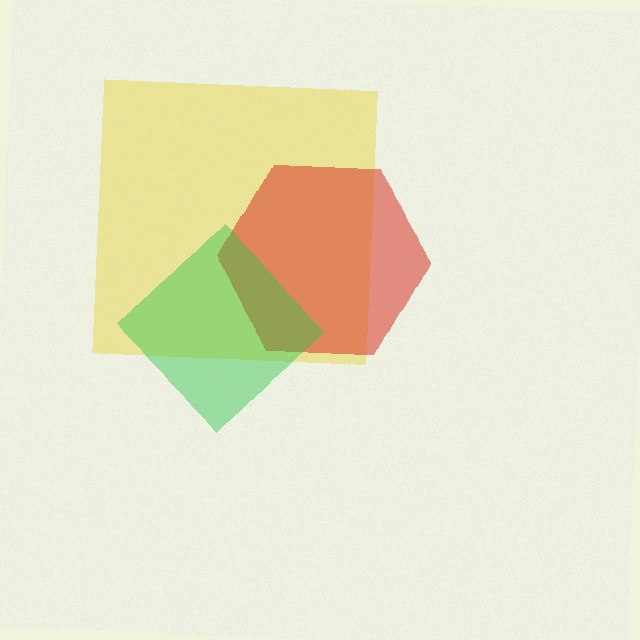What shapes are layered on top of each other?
The layered shapes are: a yellow square, a red hexagon, a green diamond.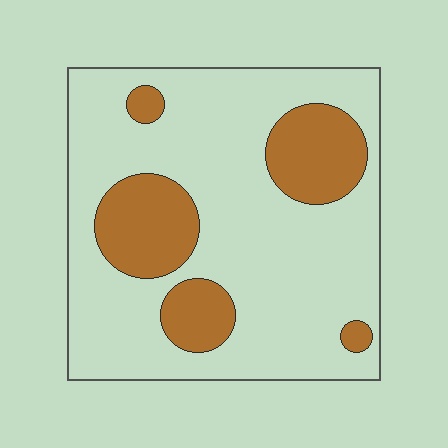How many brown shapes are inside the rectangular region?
5.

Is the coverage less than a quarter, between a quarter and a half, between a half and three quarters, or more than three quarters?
Less than a quarter.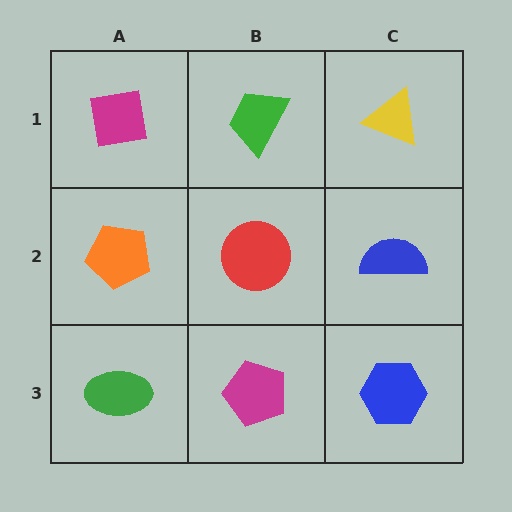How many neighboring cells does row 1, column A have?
2.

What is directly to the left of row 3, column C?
A magenta pentagon.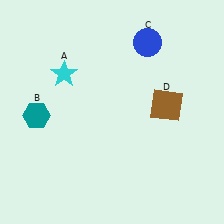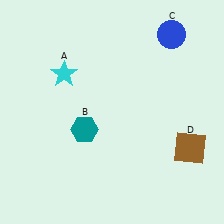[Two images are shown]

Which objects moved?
The objects that moved are: the teal hexagon (B), the blue circle (C), the brown square (D).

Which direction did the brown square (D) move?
The brown square (D) moved down.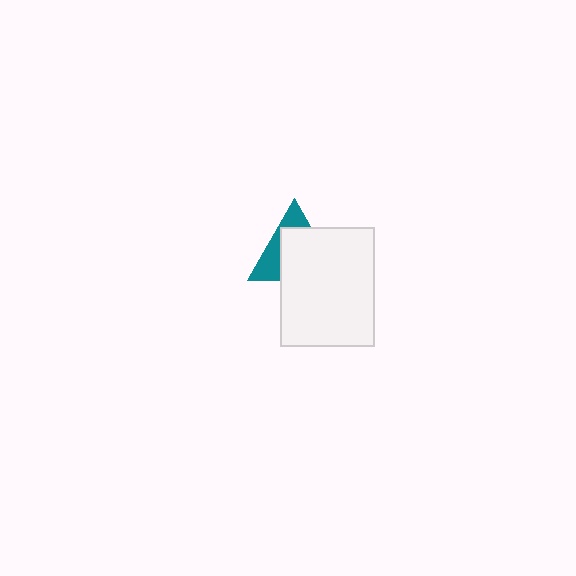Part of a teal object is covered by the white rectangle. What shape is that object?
It is a triangle.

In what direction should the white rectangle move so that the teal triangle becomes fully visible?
The white rectangle should move toward the lower-right. That is the shortest direction to clear the overlap and leave the teal triangle fully visible.